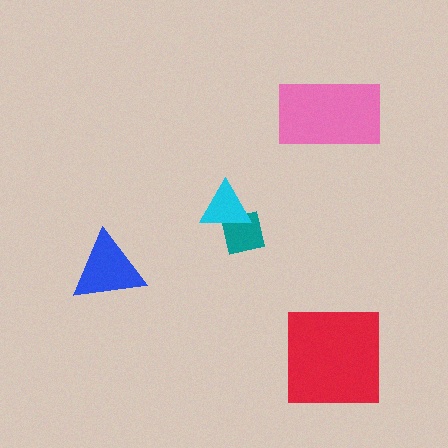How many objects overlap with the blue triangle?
0 objects overlap with the blue triangle.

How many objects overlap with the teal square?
1 object overlaps with the teal square.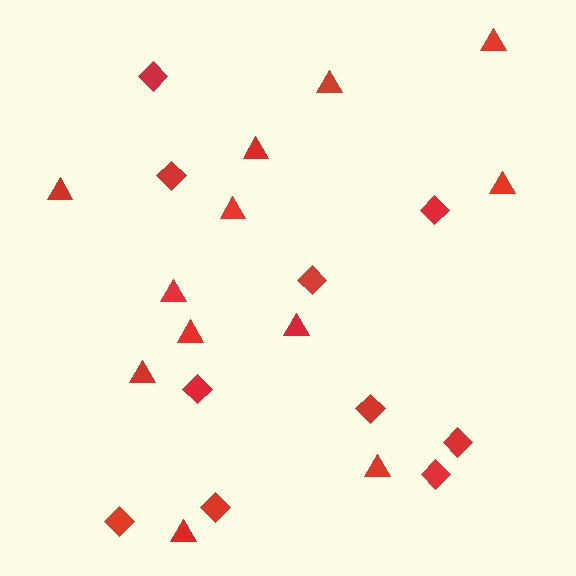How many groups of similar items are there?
There are 2 groups: one group of triangles (12) and one group of diamonds (10).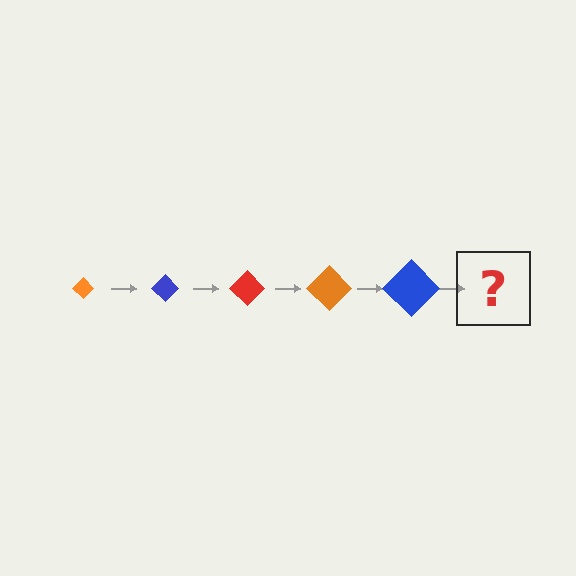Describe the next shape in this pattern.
It should be a red diamond, larger than the previous one.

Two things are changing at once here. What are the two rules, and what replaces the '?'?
The two rules are that the diamond grows larger each step and the color cycles through orange, blue, and red. The '?' should be a red diamond, larger than the previous one.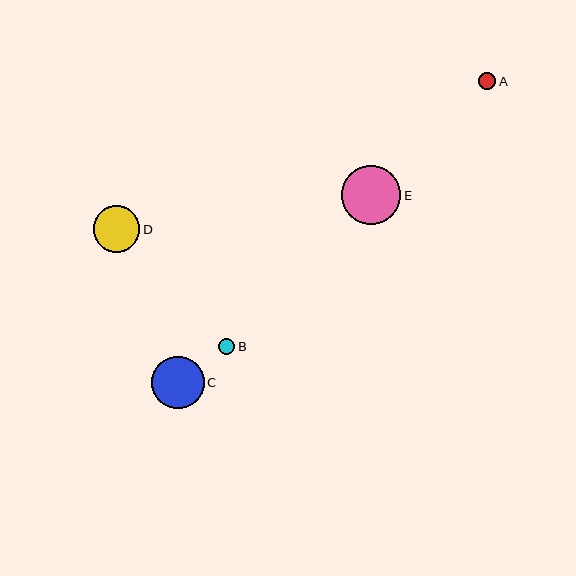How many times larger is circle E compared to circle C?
Circle E is approximately 1.1 times the size of circle C.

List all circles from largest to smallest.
From largest to smallest: E, C, D, A, B.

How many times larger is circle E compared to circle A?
Circle E is approximately 3.3 times the size of circle A.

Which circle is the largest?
Circle E is the largest with a size of approximately 60 pixels.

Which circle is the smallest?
Circle B is the smallest with a size of approximately 17 pixels.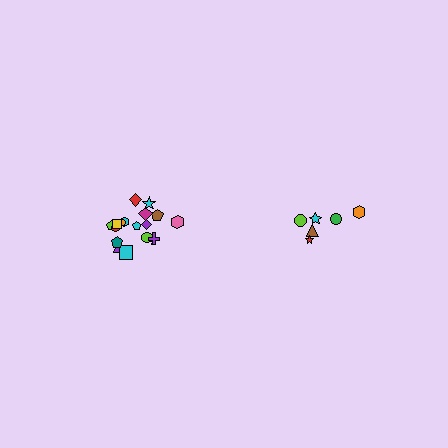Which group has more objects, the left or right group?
The left group.